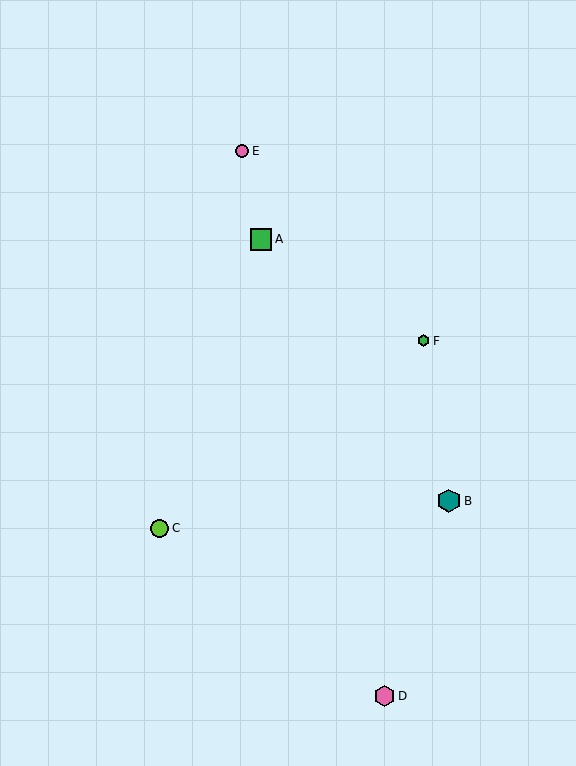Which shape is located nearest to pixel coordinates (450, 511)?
The teal hexagon (labeled B) at (449, 501) is nearest to that location.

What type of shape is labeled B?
Shape B is a teal hexagon.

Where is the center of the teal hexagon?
The center of the teal hexagon is at (449, 501).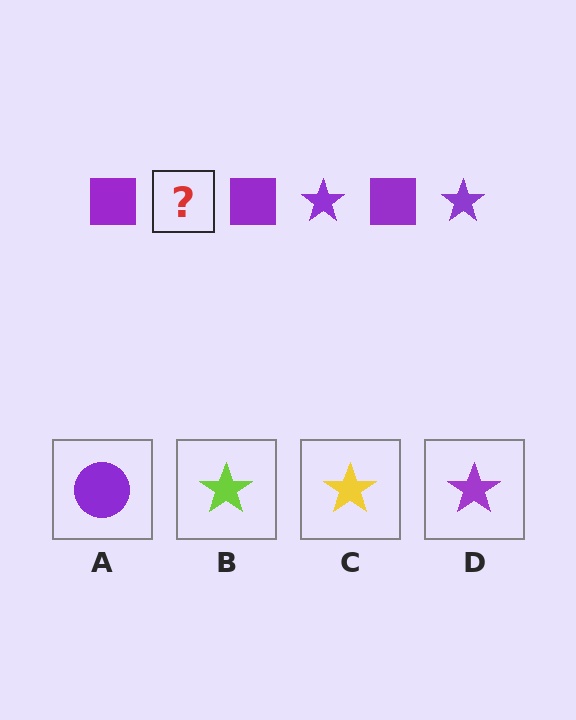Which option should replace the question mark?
Option D.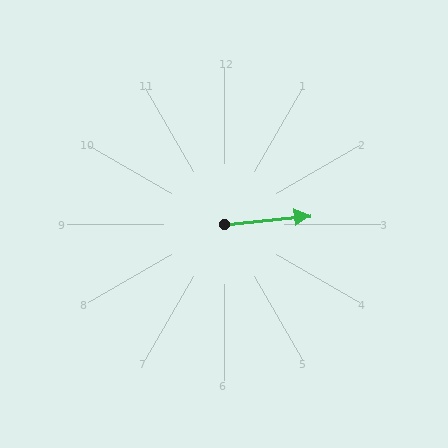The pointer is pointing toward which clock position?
Roughly 3 o'clock.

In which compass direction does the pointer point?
East.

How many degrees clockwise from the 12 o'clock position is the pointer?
Approximately 84 degrees.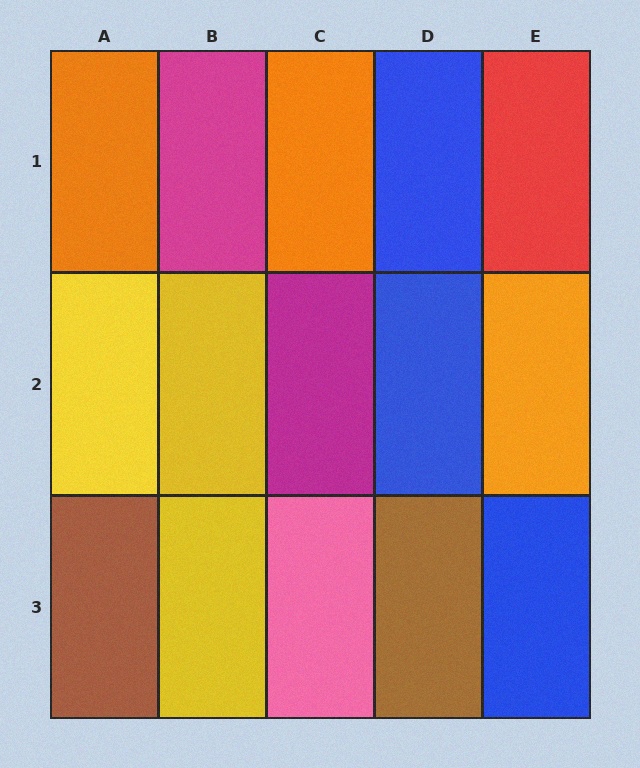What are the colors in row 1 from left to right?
Orange, magenta, orange, blue, red.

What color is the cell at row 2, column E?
Orange.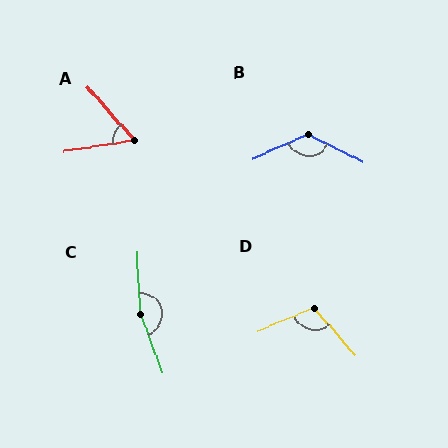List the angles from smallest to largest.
A (58°), D (109°), B (130°), C (162°).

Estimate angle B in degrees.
Approximately 130 degrees.